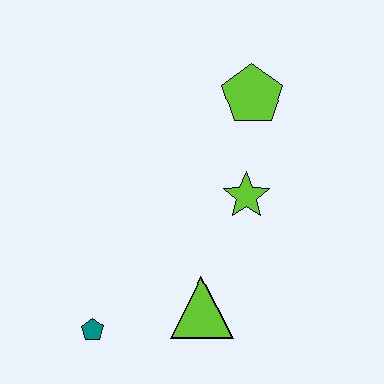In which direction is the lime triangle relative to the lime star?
The lime triangle is below the lime star.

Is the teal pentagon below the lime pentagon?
Yes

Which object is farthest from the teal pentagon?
The lime pentagon is farthest from the teal pentagon.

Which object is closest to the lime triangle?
The teal pentagon is closest to the lime triangle.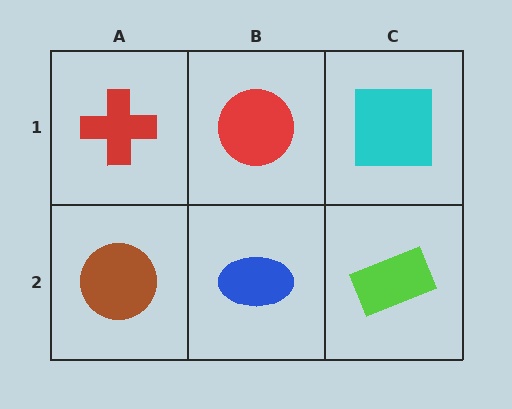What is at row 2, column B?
A blue ellipse.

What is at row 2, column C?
A lime rectangle.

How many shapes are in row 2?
3 shapes.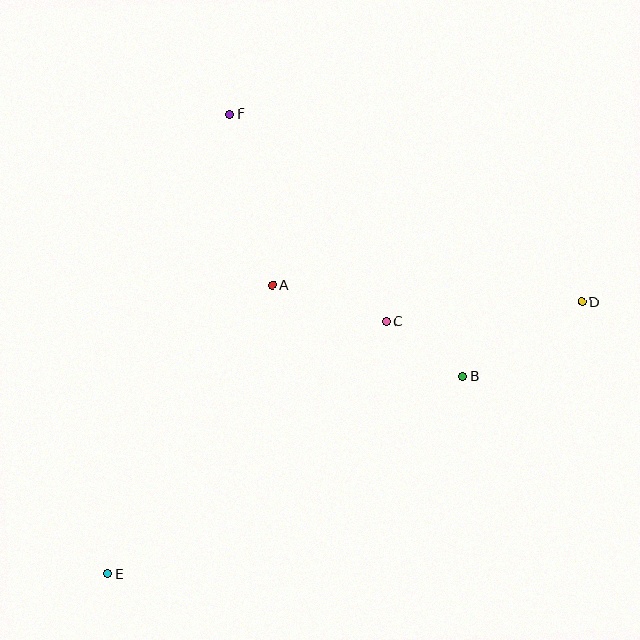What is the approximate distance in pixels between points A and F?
The distance between A and F is approximately 176 pixels.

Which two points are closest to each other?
Points B and C are closest to each other.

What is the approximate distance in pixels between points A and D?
The distance between A and D is approximately 310 pixels.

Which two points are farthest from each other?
Points D and E are farthest from each other.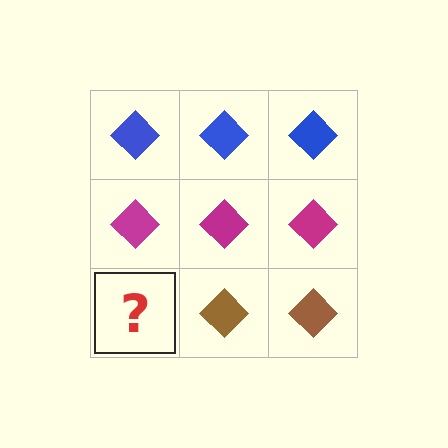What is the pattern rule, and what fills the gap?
The rule is that each row has a consistent color. The gap should be filled with a brown diamond.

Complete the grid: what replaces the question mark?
The question mark should be replaced with a brown diamond.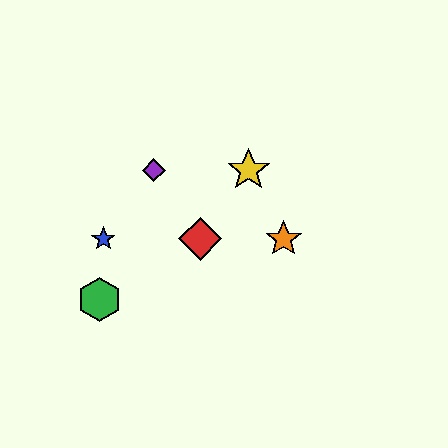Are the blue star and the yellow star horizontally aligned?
No, the blue star is at y≈239 and the yellow star is at y≈170.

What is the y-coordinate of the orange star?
The orange star is at y≈239.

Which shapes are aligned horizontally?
The red diamond, the blue star, the orange star are aligned horizontally.